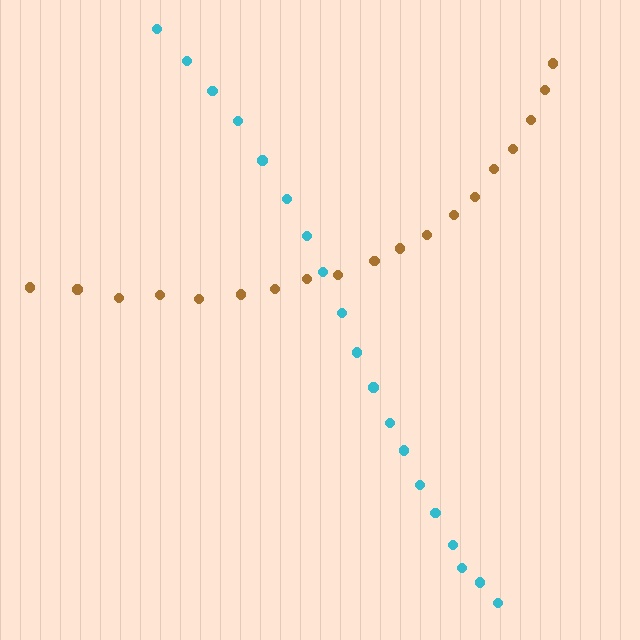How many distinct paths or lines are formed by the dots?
There are 2 distinct paths.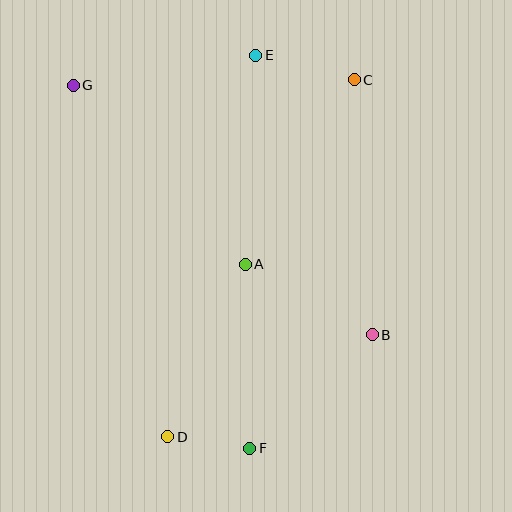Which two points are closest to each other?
Points D and F are closest to each other.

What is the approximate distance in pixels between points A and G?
The distance between A and G is approximately 248 pixels.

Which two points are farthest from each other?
Points F and G are farthest from each other.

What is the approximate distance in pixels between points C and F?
The distance between C and F is approximately 383 pixels.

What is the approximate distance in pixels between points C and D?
The distance between C and D is approximately 403 pixels.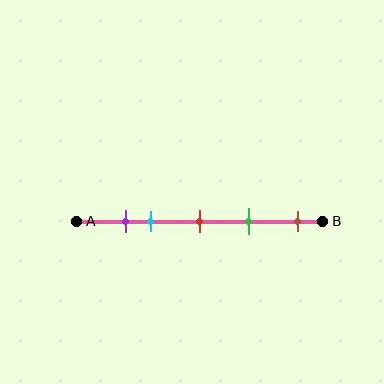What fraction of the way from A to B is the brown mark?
The brown mark is approximately 90% (0.9) of the way from A to B.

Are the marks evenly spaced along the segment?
No, the marks are not evenly spaced.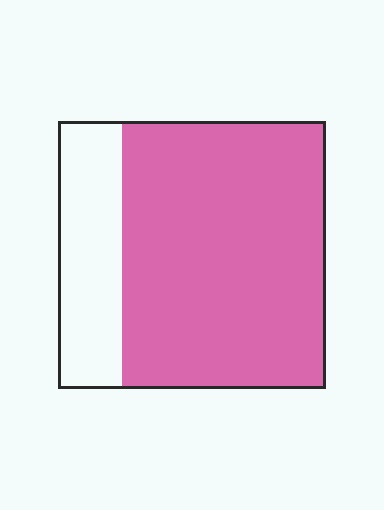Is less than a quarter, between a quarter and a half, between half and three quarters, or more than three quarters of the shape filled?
More than three quarters.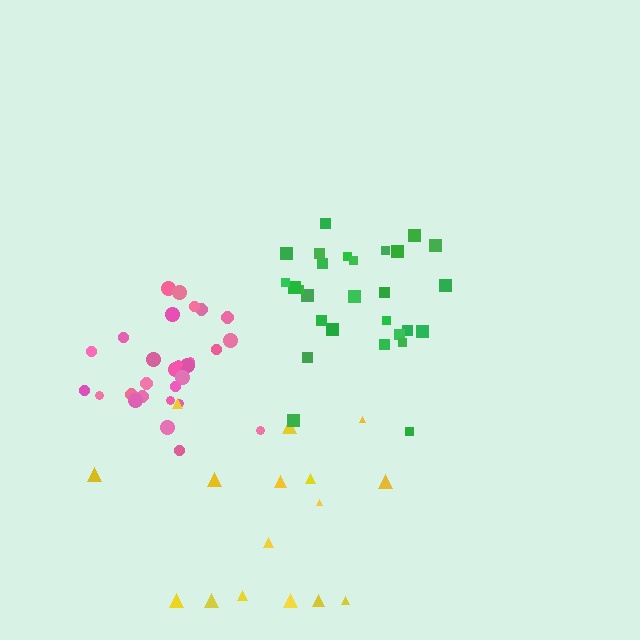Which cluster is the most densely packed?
Pink.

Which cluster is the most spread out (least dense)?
Yellow.